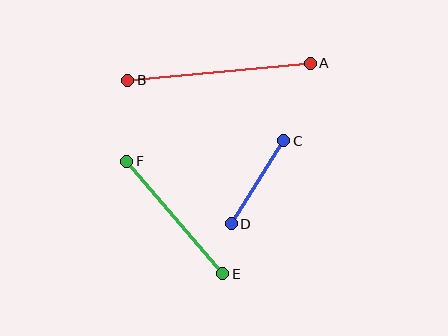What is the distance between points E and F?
The distance is approximately 148 pixels.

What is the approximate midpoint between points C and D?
The midpoint is at approximately (258, 182) pixels.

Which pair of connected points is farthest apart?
Points A and B are farthest apart.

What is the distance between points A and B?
The distance is approximately 183 pixels.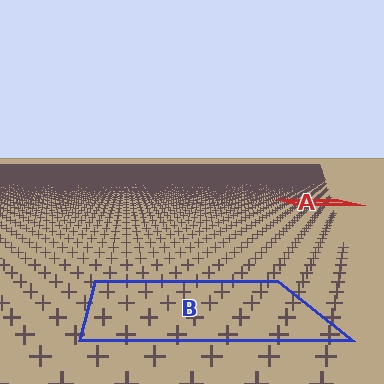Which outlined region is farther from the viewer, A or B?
Region A is farther from the viewer — the texture elements inside it appear smaller and more densely packed.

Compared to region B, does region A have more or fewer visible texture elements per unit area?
Region A has more texture elements per unit area — they are packed more densely because it is farther away.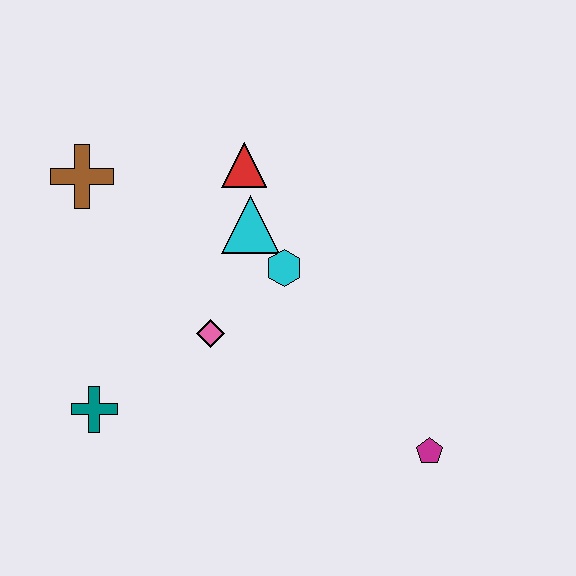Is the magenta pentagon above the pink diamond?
No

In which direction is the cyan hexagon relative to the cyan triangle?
The cyan hexagon is below the cyan triangle.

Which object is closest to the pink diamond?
The cyan hexagon is closest to the pink diamond.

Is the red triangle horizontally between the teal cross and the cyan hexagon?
Yes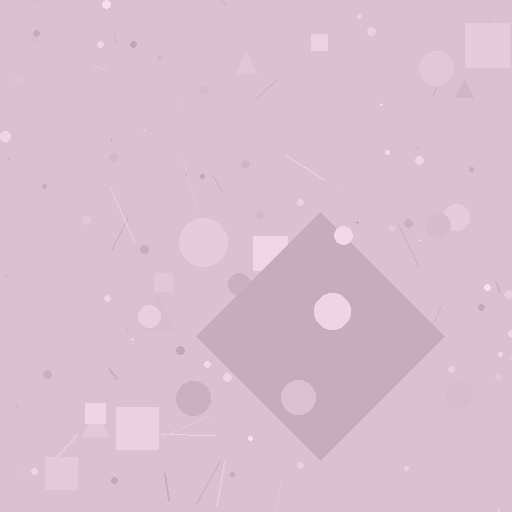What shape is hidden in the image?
A diamond is hidden in the image.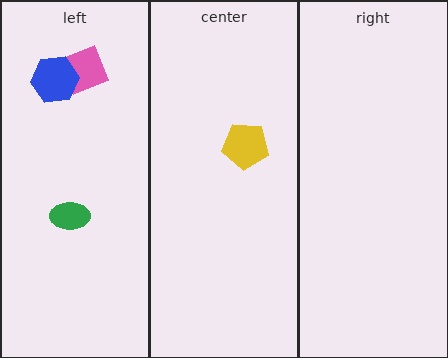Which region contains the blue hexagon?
The left region.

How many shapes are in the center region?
1.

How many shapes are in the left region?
3.